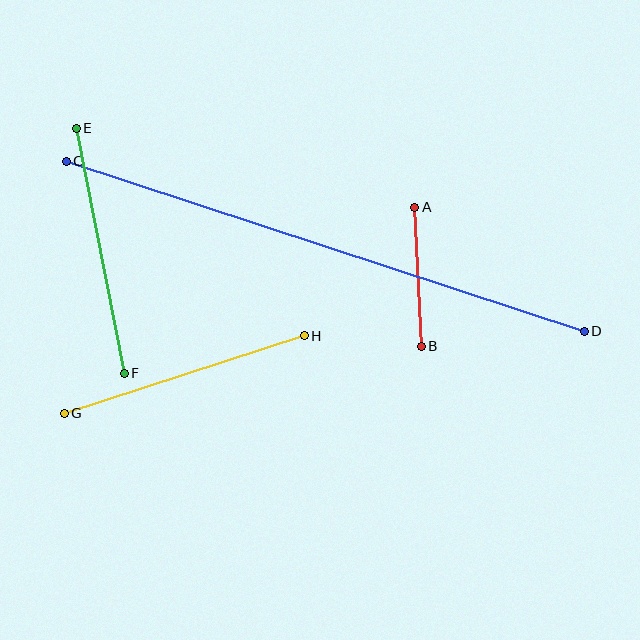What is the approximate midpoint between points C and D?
The midpoint is at approximately (325, 246) pixels.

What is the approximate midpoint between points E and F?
The midpoint is at approximately (100, 251) pixels.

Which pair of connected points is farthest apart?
Points C and D are farthest apart.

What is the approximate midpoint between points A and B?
The midpoint is at approximately (418, 277) pixels.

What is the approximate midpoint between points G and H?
The midpoint is at approximately (184, 374) pixels.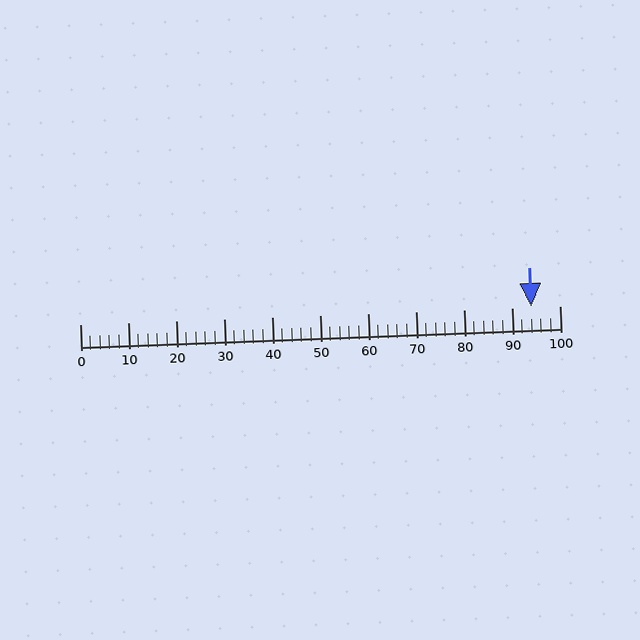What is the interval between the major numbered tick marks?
The major tick marks are spaced 10 units apart.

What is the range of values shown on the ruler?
The ruler shows values from 0 to 100.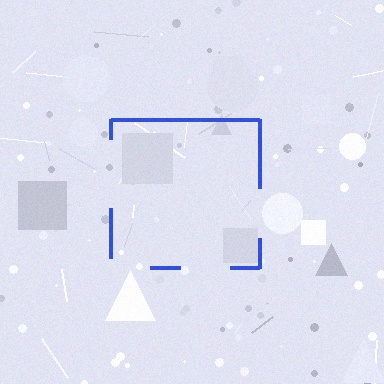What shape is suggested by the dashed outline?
The dashed outline suggests a square.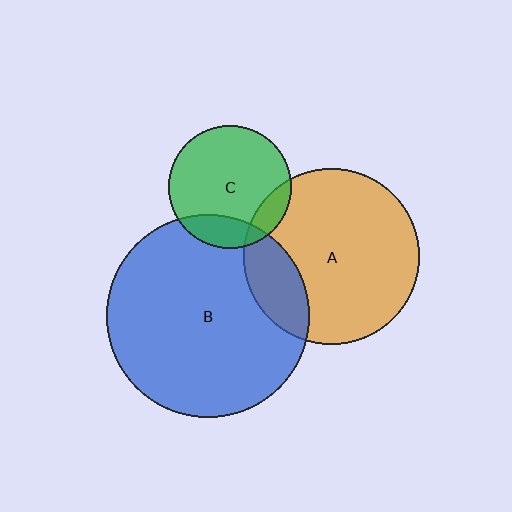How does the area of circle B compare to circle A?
Approximately 1.3 times.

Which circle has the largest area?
Circle B (blue).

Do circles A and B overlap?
Yes.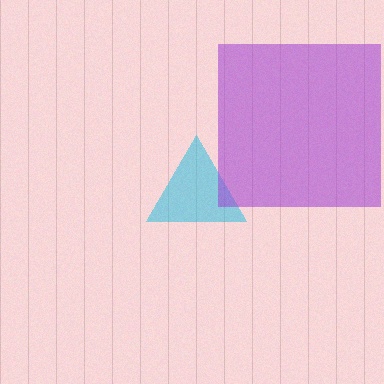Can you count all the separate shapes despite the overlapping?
Yes, there are 2 separate shapes.